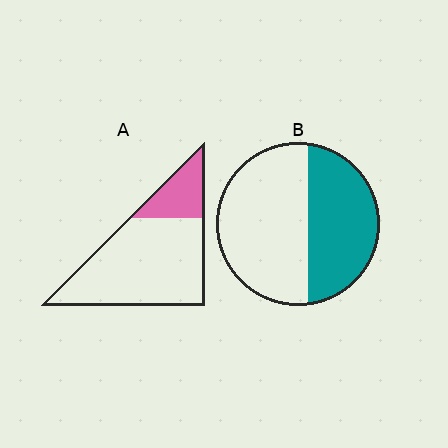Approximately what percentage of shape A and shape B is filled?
A is approximately 20% and B is approximately 40%.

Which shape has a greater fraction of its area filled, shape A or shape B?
Shape B.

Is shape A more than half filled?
No.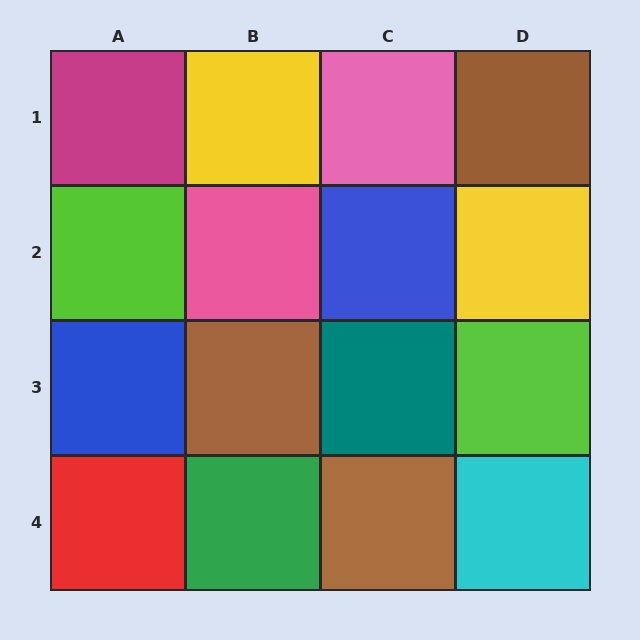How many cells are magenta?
1 cell is magenta.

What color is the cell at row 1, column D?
Brown.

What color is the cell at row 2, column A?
Lime.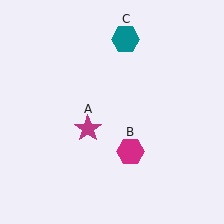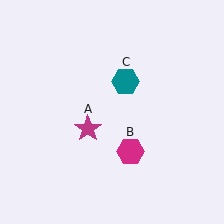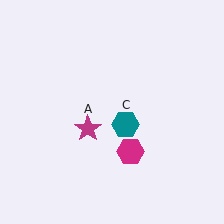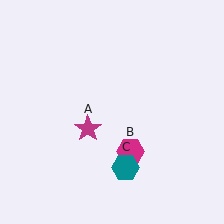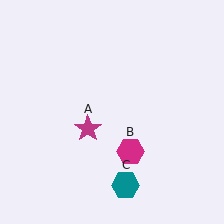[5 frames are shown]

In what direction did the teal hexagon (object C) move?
The teal hexagon (object C) moved down.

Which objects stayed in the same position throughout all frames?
Magenta star (object A) and magenta hexagon (object B) remained stationary.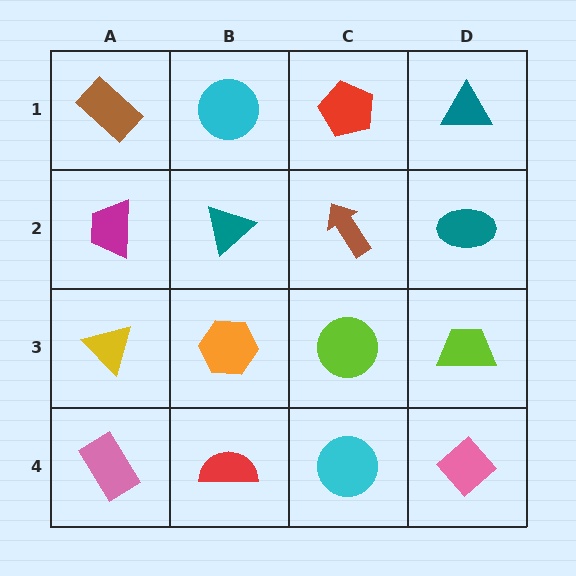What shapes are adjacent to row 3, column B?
A teal triangle (row 2, column B), a red semicircle (row 4, column B), a yellow triangle (row 3, column A), a lime circle (row 3, column C).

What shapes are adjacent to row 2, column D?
A teal triangle (row 1, column D), a lime trapezoid (row 3, column D), a brown arrow (row 2, column C).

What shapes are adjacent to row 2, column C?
A red pentagon (row 1, column C), a lime circle (row 3, column C), a teal triangle (row 2, column B), a teal ellipse (row 2, column D).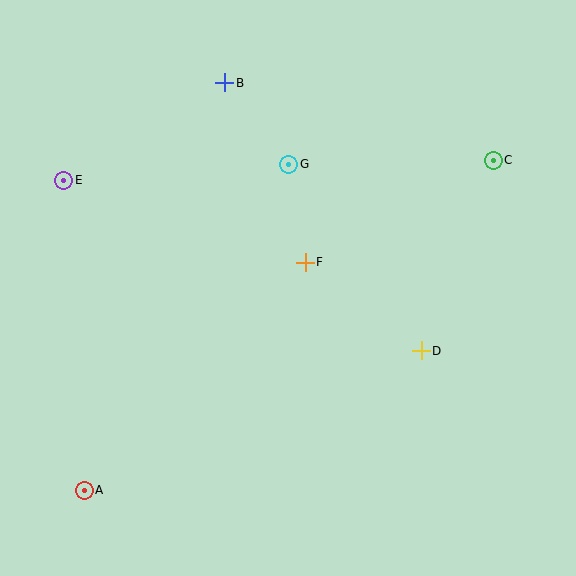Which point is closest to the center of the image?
Point F at (305, 262) is closest to the center.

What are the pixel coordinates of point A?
Point A is at (84, 490).